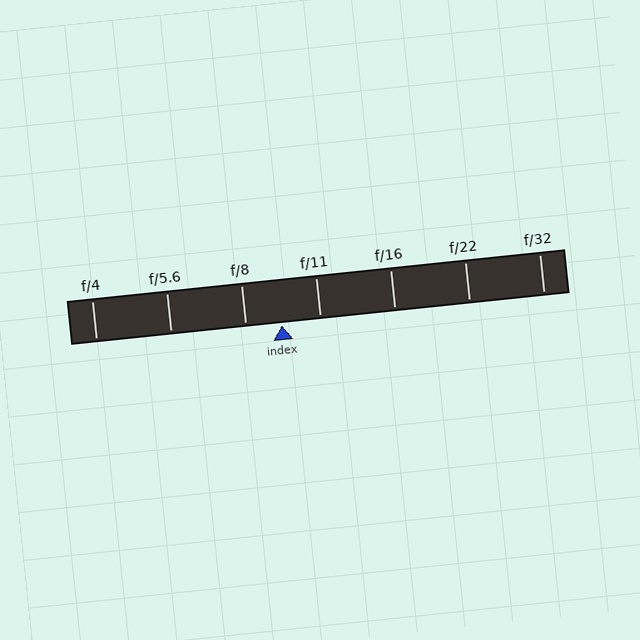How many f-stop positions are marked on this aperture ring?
There are 7 f-stop positions marked.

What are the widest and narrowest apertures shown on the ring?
The widest aperture shown is f/4 and the narrowest is f/32.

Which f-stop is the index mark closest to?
The index mark is closest to f/8.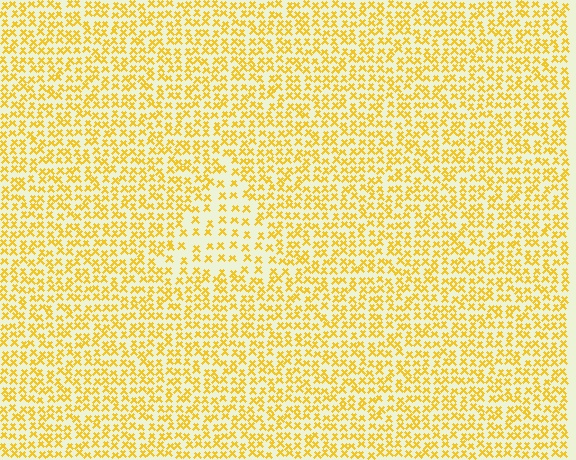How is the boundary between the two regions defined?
The boundary is defined by a change in element density (approximately 1.9x ratio). All elements are the same color, size, and shape.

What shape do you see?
I see a triangle.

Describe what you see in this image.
The image contains small yellow elements arranged at two different densities. A triangle-shaped region is visible where the elements are less densely packed than the surrounding area.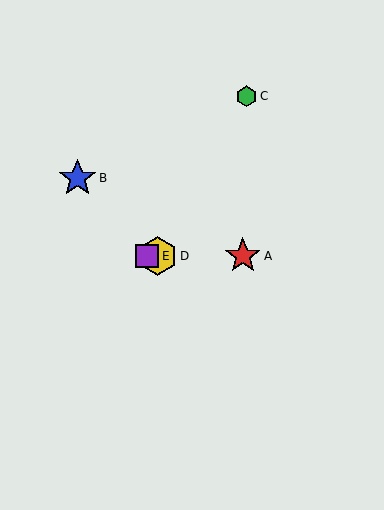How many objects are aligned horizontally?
3 objects (A, D, E) are aligned horizontally.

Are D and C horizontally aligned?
No, D is at y≈256 and C is at y≈96.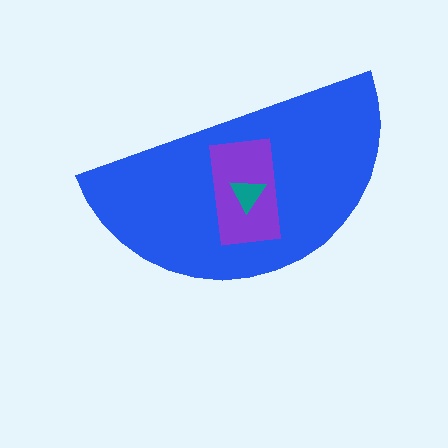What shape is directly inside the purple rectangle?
The teal triangle.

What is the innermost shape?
The teal triangle.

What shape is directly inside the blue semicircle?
The purple rectangle.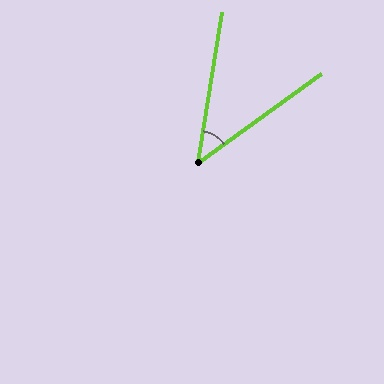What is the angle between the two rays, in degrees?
Approximately 45 degrees.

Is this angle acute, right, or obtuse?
It is acute.